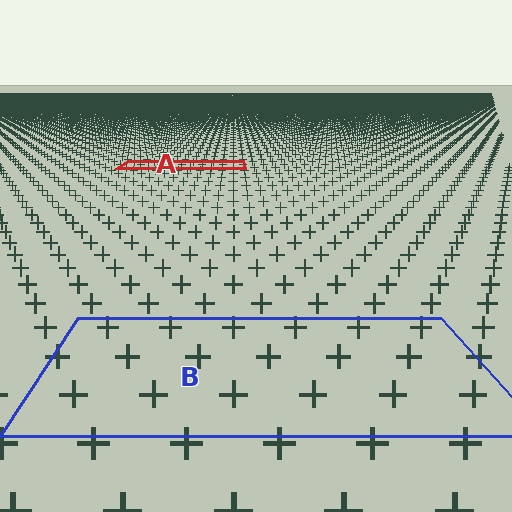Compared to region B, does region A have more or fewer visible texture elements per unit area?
Region A has more texture elements per unit area — they are packed more densely because it is farther away.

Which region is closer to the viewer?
Region B is closer. The texture elements there are larger and more spread out.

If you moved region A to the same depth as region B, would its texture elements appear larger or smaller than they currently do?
They would appear larger. At a closer depth, the same texture elements are projected at a bigger on-screen size.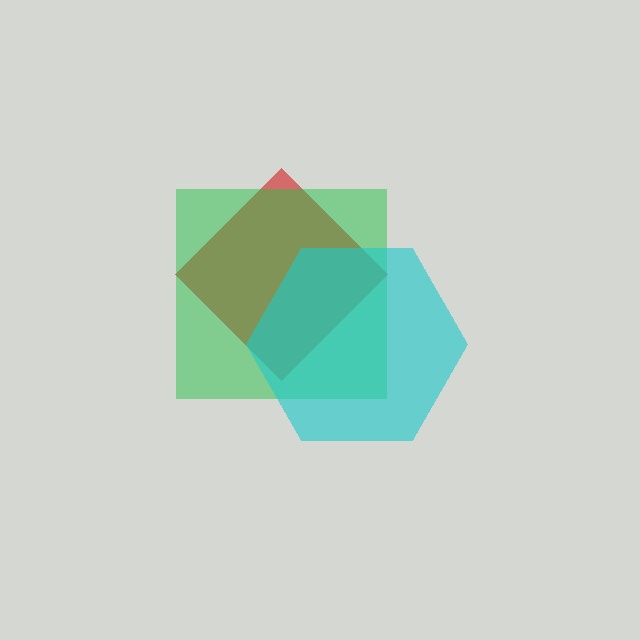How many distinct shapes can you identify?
There are 3 distinct shapes: a red diamond, a green square, a cyan hexagon.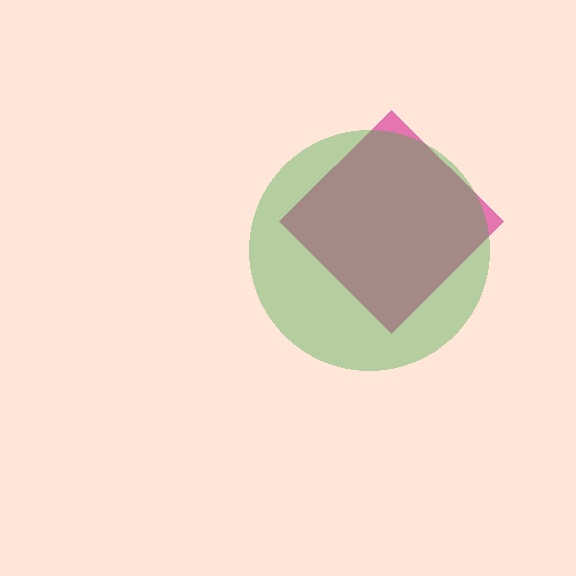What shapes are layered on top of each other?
The layered shapes are: a magenta diamond, a green circle.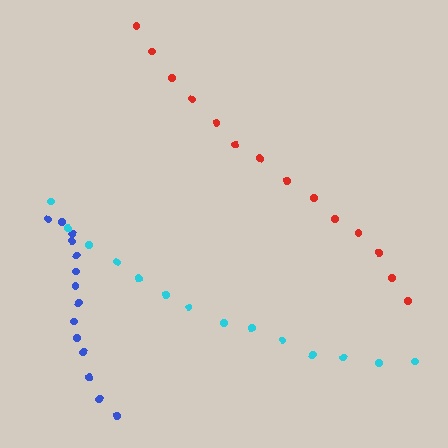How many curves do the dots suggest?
There are 3 distinct paths.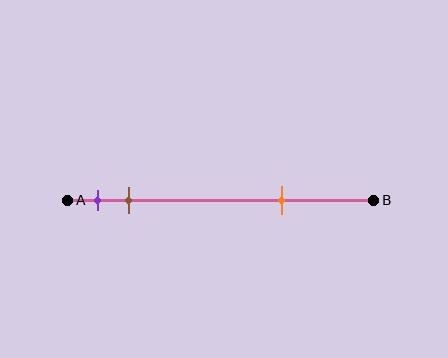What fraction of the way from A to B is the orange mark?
The orange mark is approximately 70% (0.7) of the way from A to B.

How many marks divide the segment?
There are 3 marks dividing the segment.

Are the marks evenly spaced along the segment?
No, the marks are not evenly spaced.